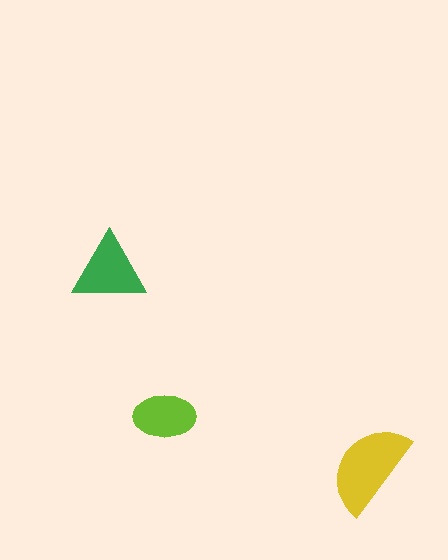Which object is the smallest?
The lime ellipse.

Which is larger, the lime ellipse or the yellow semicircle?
The yellow semicircle.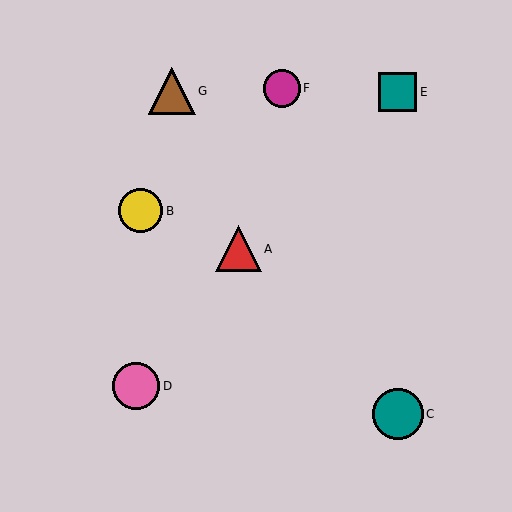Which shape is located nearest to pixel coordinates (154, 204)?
The yellow circle (labeled B) at (141, 211) is nearest to that location.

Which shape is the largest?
The teal circle (labeled C) is the largest.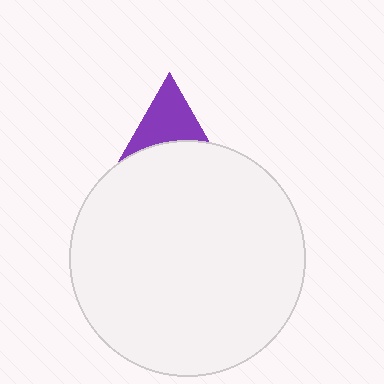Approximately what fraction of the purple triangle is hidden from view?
Roughly 52% of the purple triangle is hidden behind the white circle.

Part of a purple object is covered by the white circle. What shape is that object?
It is a triangle.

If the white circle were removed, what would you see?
You would see the complete purple triangle.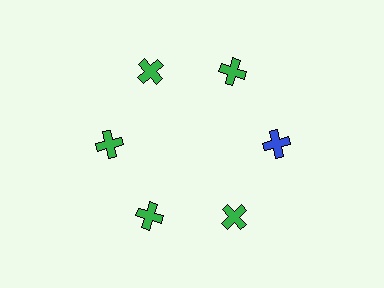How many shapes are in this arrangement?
There are 6 shapes arranged in a ring pattern.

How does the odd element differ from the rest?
It has a different color: blue instead of green.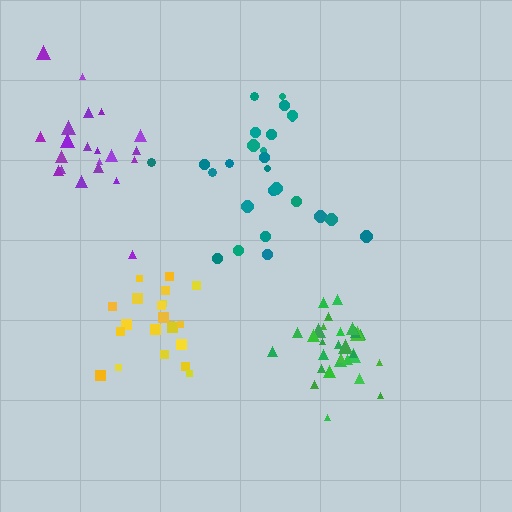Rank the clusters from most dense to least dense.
green, yellow, purple, teal.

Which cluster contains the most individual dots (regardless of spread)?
Green (29).